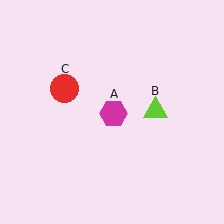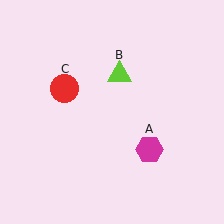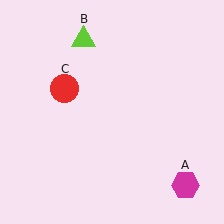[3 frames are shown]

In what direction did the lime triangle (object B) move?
The lime triangle (object B) moved up and to the left.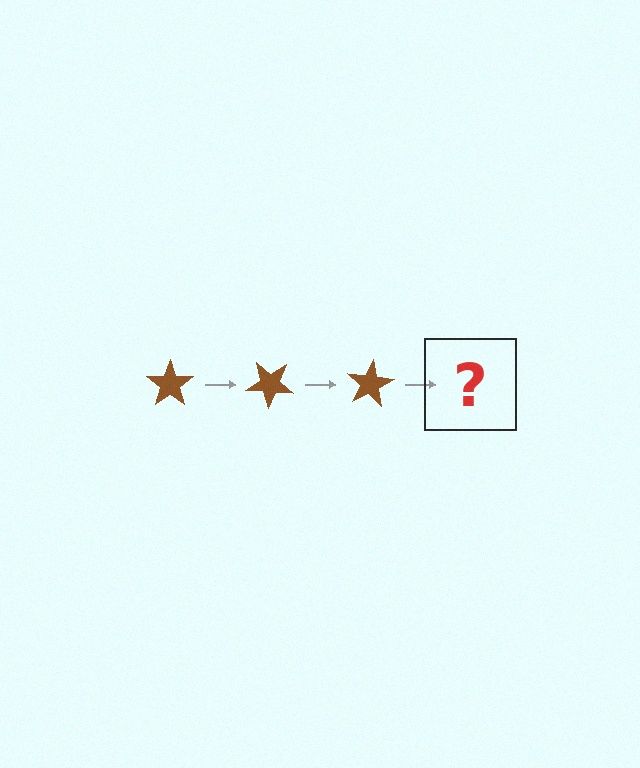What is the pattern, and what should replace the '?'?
The pattern is that the star rotates 40 degrees each step. The '?' should be a brown star rotated 120 degrees.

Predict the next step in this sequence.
The next step is a brown star rotated 120 degrees.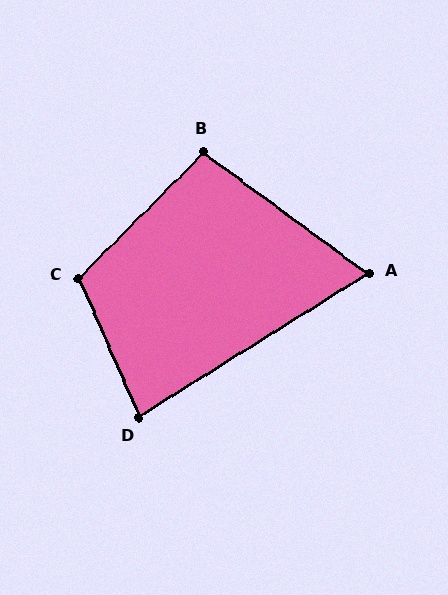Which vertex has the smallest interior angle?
A, at approximately 68 degrees.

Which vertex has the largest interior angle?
C, at approximately 112 degrees.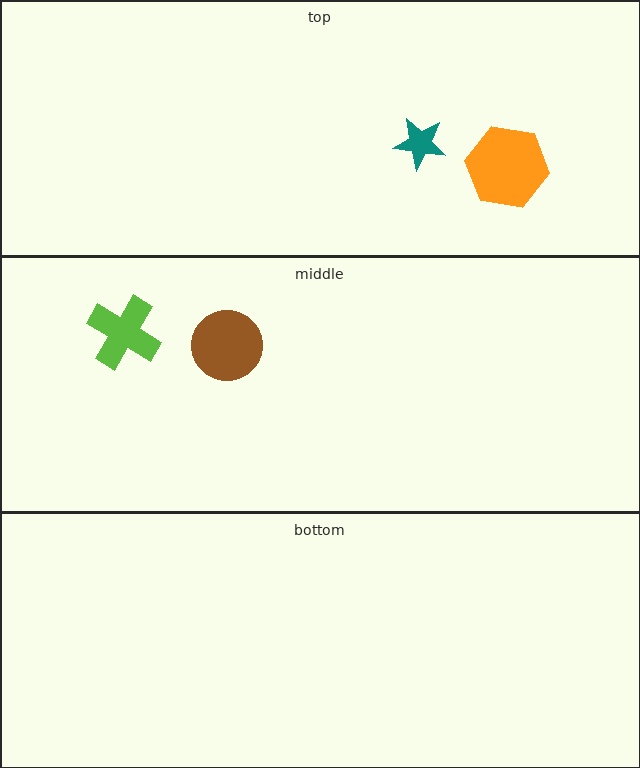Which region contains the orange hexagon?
The top region.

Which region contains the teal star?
The top region.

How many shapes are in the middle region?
2.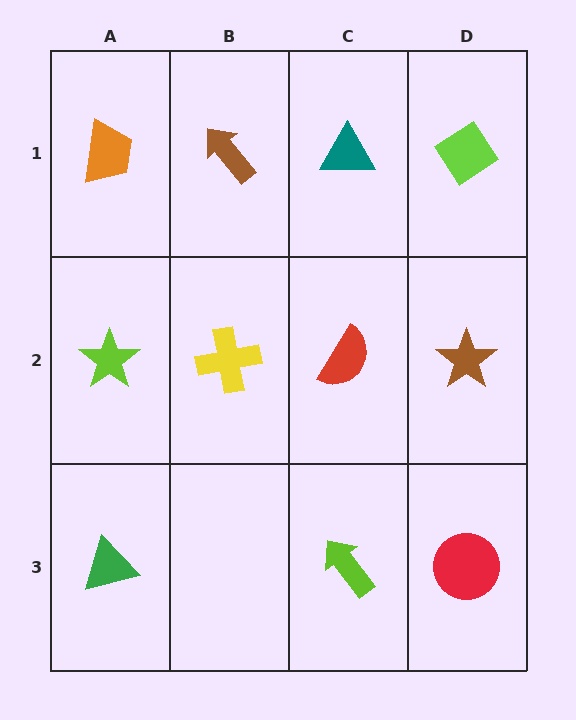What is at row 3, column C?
A lime arrow.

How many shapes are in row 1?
4 shapes.